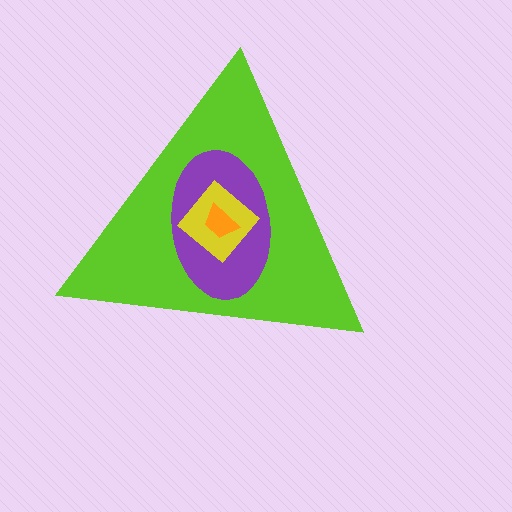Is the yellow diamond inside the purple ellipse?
Yes.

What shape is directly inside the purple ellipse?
The yellow diamond.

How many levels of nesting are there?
4.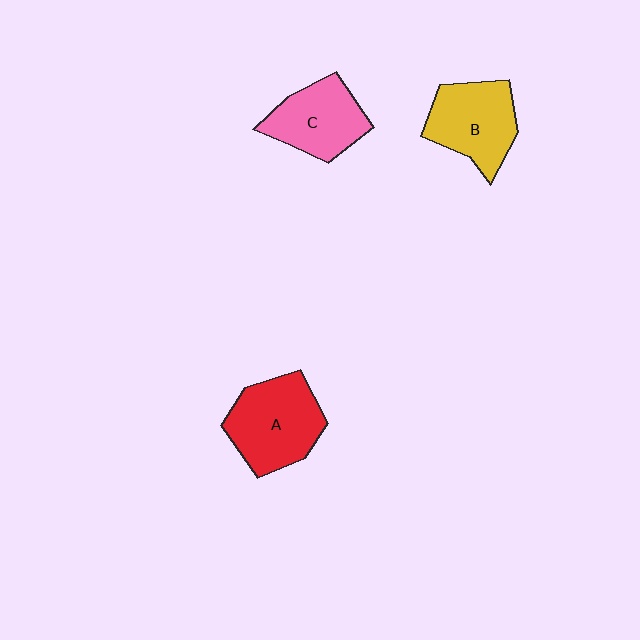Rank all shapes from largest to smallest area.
From largest to smallest: A (red), B (yellow), C (pink).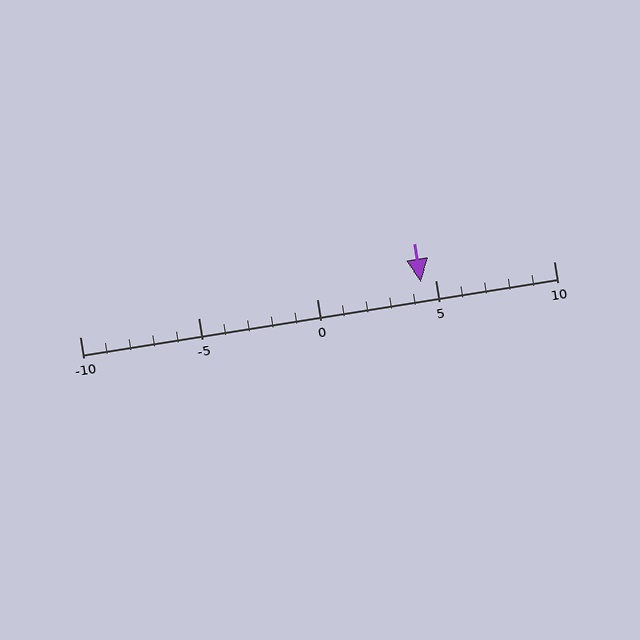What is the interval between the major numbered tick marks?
The major tick marks are spaced 5 units apart.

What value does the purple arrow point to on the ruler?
The purple arrow points to approximately 4.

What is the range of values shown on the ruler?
The ruler shows values from -10 to 10.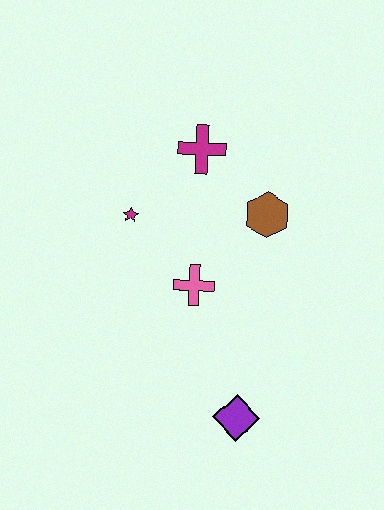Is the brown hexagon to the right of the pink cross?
Yes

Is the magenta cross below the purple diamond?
No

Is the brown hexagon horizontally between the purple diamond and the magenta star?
No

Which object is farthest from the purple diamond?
The magenta cross is farthest from the purple diamond.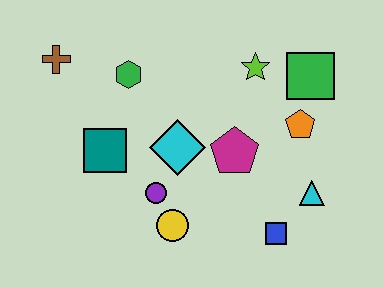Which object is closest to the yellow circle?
The purple circle is closest to the yellow circle.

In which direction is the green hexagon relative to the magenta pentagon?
The green hexagon is to the left of the magenta pentagon.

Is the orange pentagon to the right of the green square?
No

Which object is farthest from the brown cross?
The cyan triangle is farthest from the brown cross.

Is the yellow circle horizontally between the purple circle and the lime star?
Yes